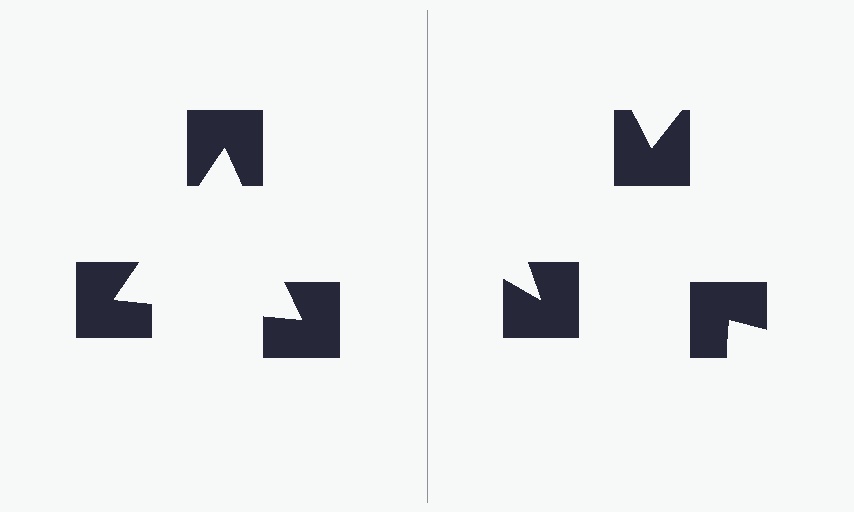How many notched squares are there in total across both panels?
6 — 3 on each side.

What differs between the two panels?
The notched squares are positioned identically on both sides; only the wedge orientations differ. On the left they align to a triangle; on the right they are misaligned.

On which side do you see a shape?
An illusory triangle appears on the left side. On the right side the wedge cuts are rotated, so no coherent shape forms.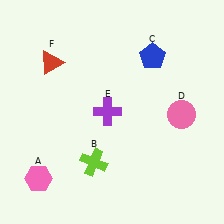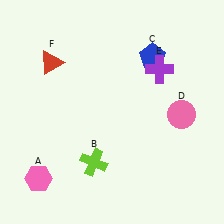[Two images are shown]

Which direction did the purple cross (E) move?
The purple cross (E) moved right.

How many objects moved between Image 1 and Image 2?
1 object moved between the two images.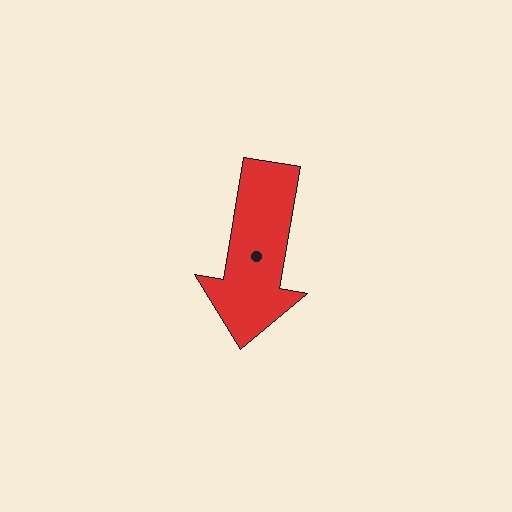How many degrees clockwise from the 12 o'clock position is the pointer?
Approximately 190 degrees.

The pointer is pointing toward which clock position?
Roughly 6 o'clock.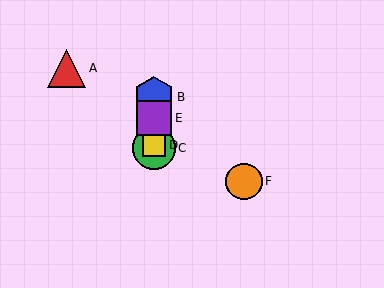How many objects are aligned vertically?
4 objects (B, C, D, E) are aligned vertically.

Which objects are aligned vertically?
Objects B, C, D, E are aligned vertically.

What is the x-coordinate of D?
Object D is at x≈154.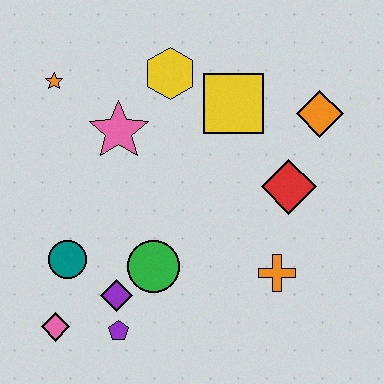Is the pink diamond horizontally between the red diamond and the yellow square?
No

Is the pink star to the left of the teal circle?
No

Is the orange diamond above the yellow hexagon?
No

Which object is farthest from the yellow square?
The pink diamond is farthest from the yellow square.